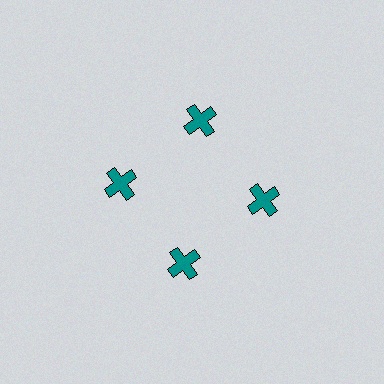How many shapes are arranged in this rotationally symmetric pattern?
There are 4 shapes, arranged in 4 groups of 1.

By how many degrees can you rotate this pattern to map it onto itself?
The pattern maps onto itself every 90 degrees of rotation.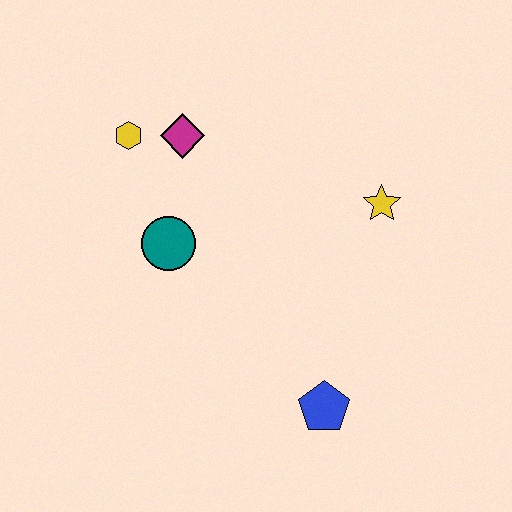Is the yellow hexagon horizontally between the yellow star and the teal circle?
No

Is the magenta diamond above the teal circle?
Yes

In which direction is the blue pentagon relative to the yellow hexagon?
The blue pentagon is below the yellow hexagon.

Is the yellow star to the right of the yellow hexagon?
Yes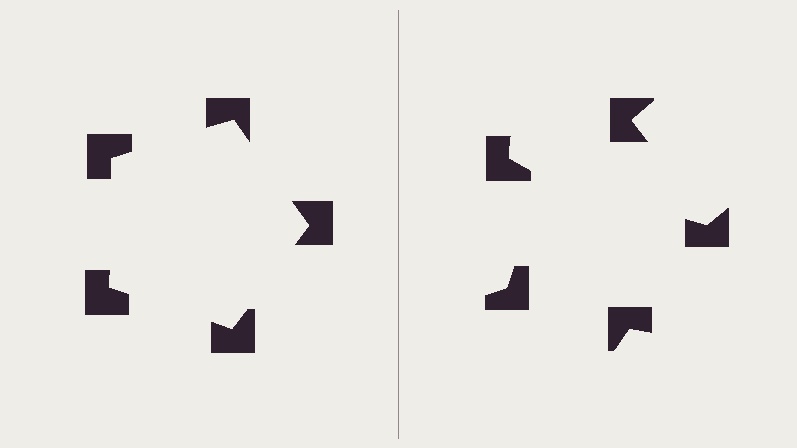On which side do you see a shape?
An illusory pentagon appears on the left side. On the right side the wedge cuts are rotated, so no coherent shape forms.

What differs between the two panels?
The notched squares are positioned identically on both sides; only the wedge orientations differ. On the left they align to a pentagon; on the right they are misaligned.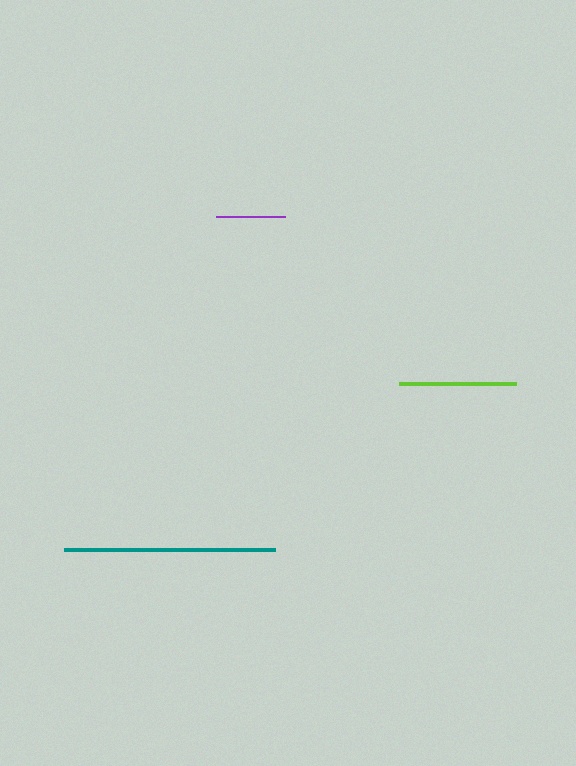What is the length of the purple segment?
The purple segment is approximately 70 pixels long.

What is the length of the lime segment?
The lime segment is approximately 117 pixels long.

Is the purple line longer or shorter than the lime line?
The lime line is longer than the purple line.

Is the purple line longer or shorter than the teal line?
The teal line is longer than the purple line.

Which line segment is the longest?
The teal line is the longest at approximately 211 pixels.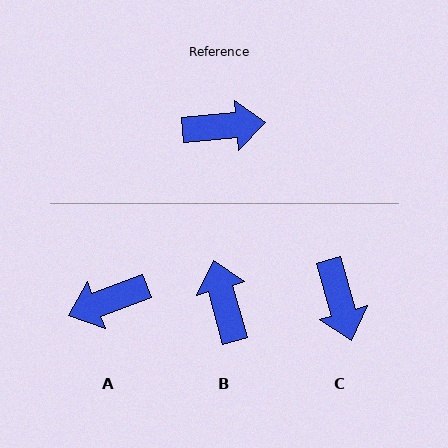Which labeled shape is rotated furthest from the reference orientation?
A, about 165 degrees away.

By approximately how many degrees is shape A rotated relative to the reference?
Approximately 165 degrees clockwise.